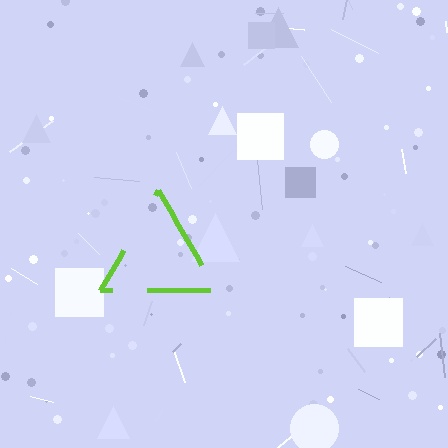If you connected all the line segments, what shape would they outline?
They would outline a triangle.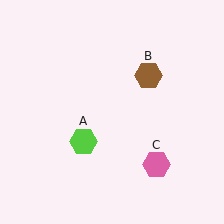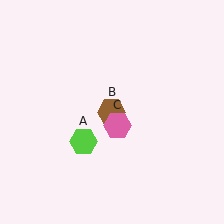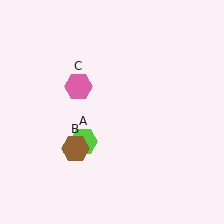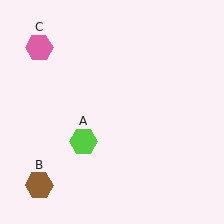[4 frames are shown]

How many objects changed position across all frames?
2 objects changed position: brown hexagon (object B), pink hexagon (object C).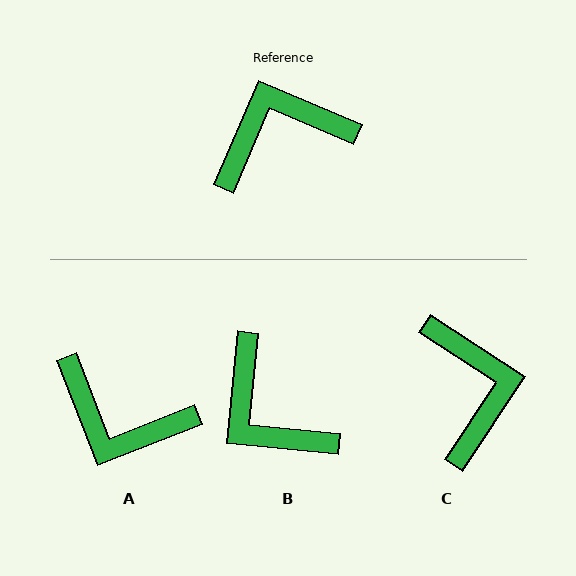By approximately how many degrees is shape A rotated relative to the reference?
Approximately 134 degrees counter-clockwise.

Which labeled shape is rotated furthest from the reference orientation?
A, about 134 degrees away.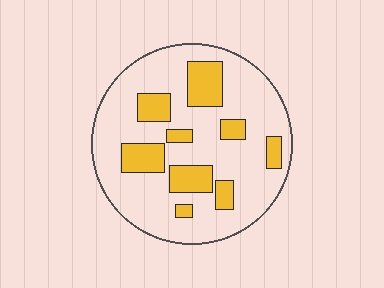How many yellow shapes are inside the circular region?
9.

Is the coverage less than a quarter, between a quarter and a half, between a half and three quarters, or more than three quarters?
Less than a quarter.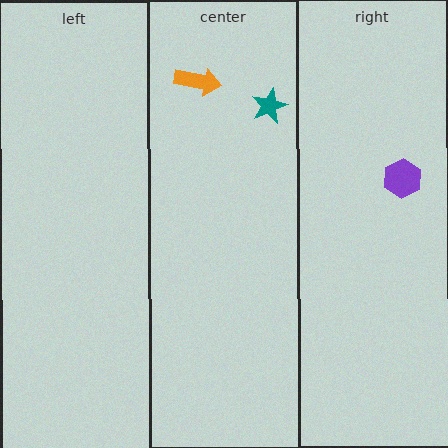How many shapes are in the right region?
1.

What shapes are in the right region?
The purple hexagon.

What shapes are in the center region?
The teal star, the orange arrow.